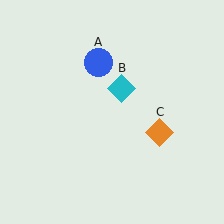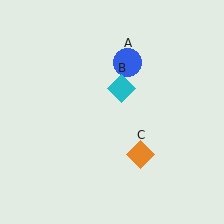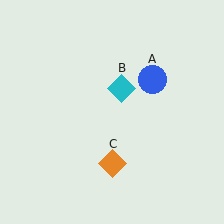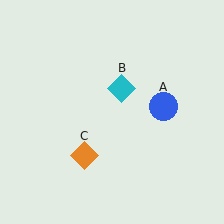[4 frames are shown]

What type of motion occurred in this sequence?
The blue circle (object A), orange diamond (object C) rotated clockwise around the center of the scene.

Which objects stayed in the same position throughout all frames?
Cyan diamond (object B) remained stationary.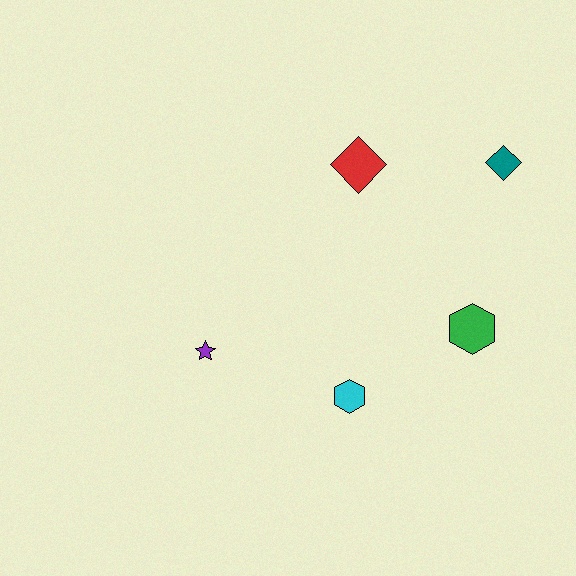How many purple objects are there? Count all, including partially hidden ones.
There is 1 purple object.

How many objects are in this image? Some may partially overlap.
There are 5 objects.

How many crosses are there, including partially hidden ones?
There are no crosses.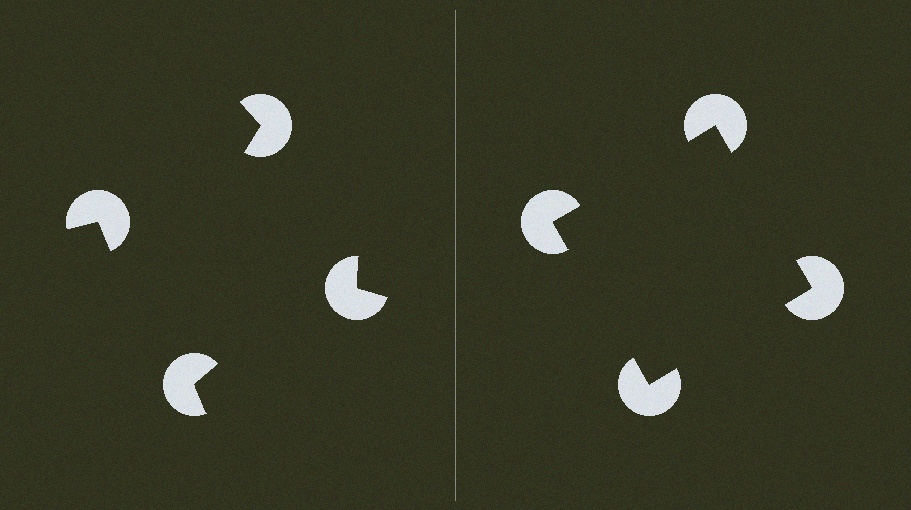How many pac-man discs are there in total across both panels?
8 — 4 on each side.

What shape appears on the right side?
An illusory square.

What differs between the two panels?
The pac-man discs are positioned identically on both sides; only the wedge orientations differ. On the right they align to a square; on the left they are misaligned.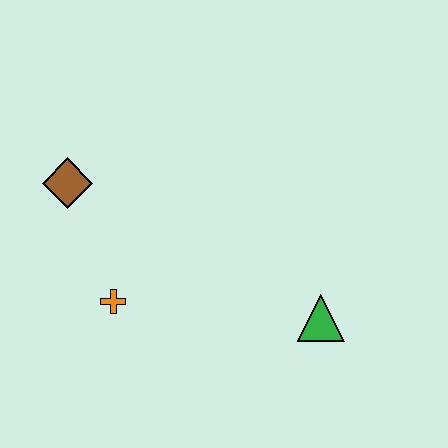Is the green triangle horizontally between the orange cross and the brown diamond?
No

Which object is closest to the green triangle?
The orange cross is closest to the green triangle.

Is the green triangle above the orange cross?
No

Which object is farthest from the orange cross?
The green triangle is farthest from the orange cross.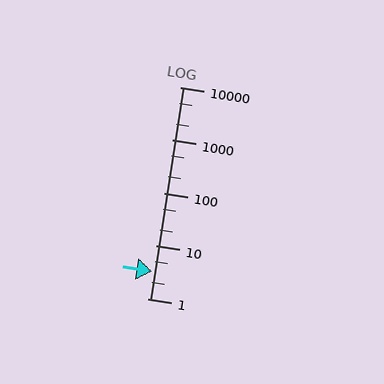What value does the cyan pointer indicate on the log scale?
The pointer indicates approximately 3.3.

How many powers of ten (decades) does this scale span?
The scale spans 4 decades, from 1 to 10000.